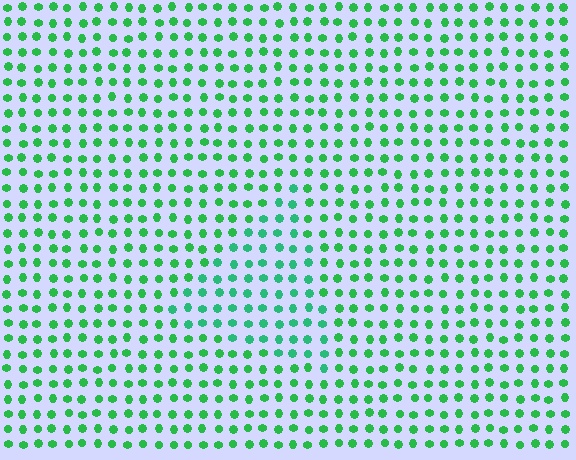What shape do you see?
I see a triangle.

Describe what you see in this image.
The image is filled with small green elements in a uniform arrangement. A triangle-shaped region is visible where the elements are tinted to a slightly different hue, forming a subtle color boundary.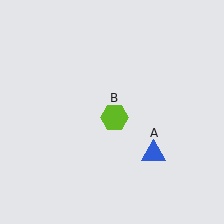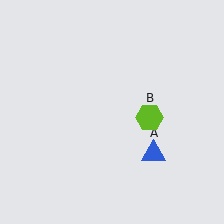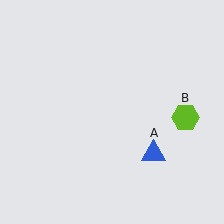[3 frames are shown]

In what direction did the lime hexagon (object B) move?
The lime hexagon (object B) moved right.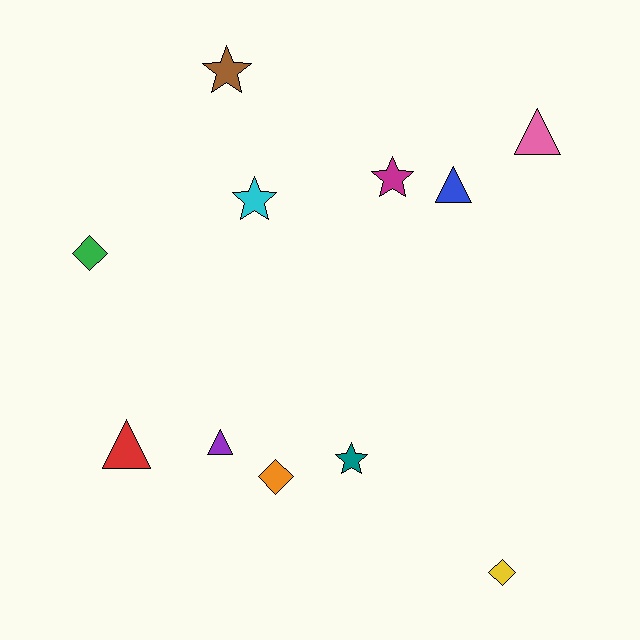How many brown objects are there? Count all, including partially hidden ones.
There is 1 brown object.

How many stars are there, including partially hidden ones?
There are 4 stars.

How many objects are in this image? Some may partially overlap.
There are 11 objects.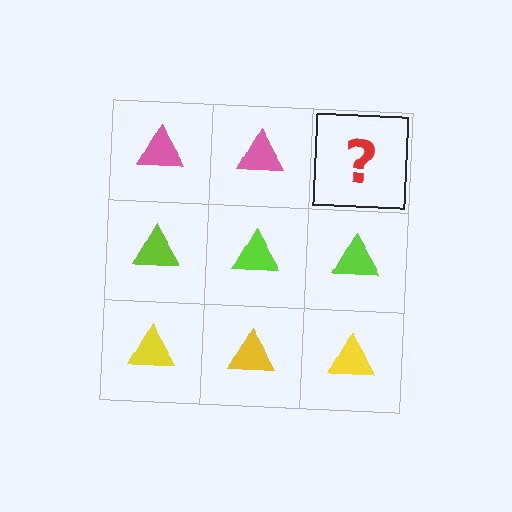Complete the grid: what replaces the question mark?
The question mark should be replaced with a pink triangle.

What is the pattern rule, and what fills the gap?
The rule is that each row has a consistent color. The gap should be filled with a pink triangle.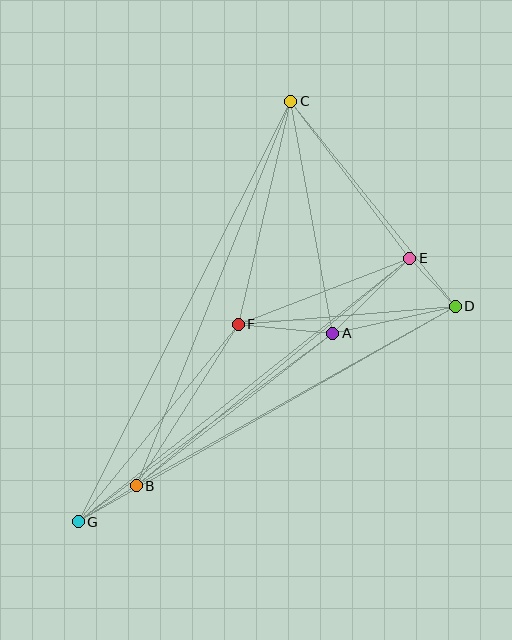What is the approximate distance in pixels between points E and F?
The distance between E and F is approximately 184 pixels.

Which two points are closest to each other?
Points D and E are closest to each other.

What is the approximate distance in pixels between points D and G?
The distance between D and G is approximately 434 pixels.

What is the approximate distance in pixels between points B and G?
The distance between B and G is approximately 68 pixels.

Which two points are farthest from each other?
Points C and G are farthest from each other.